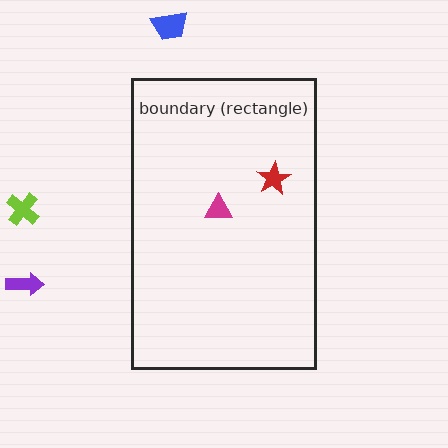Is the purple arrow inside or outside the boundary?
Outside.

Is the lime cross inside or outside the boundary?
Outside.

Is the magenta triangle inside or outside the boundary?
Inside.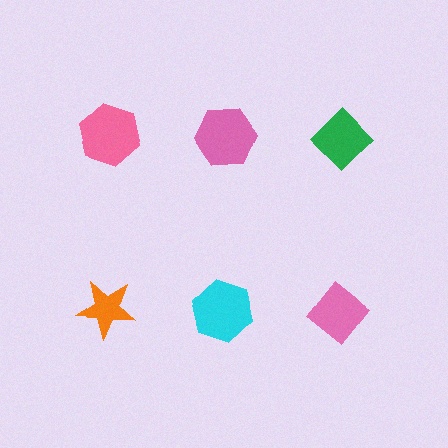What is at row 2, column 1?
An orange star.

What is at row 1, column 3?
A green diamond.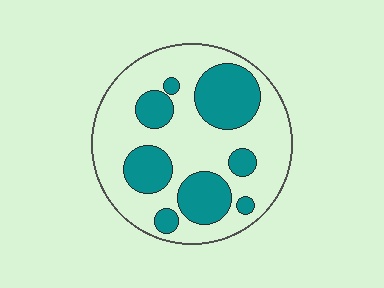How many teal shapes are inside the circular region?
8.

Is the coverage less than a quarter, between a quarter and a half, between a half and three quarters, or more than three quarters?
Between a quarter and a half.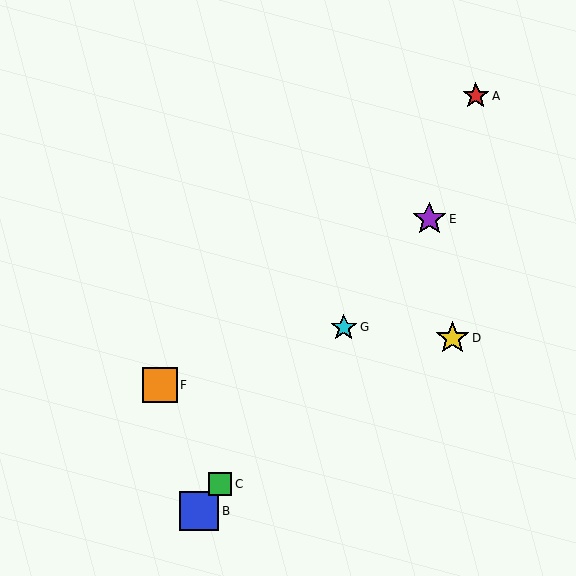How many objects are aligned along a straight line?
4 objects (B, C, E, G) are aligned along a straight line.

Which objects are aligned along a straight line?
Objects B, C, E, G are aligned along a straight line.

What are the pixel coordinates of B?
Object B is at (199, 511).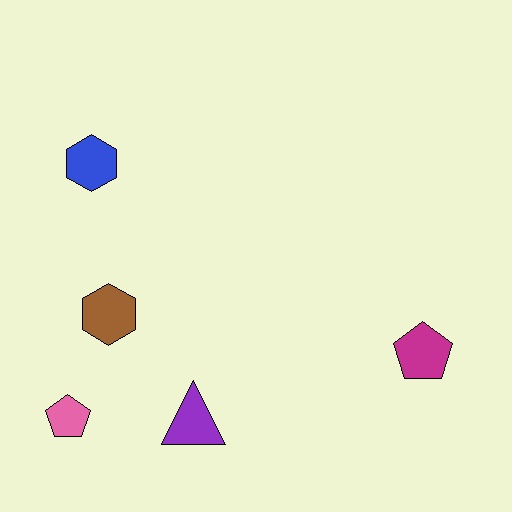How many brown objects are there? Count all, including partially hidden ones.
There is 1 brown object.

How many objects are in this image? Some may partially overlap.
There are 5 objects.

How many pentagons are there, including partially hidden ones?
There are 2 pentagons.